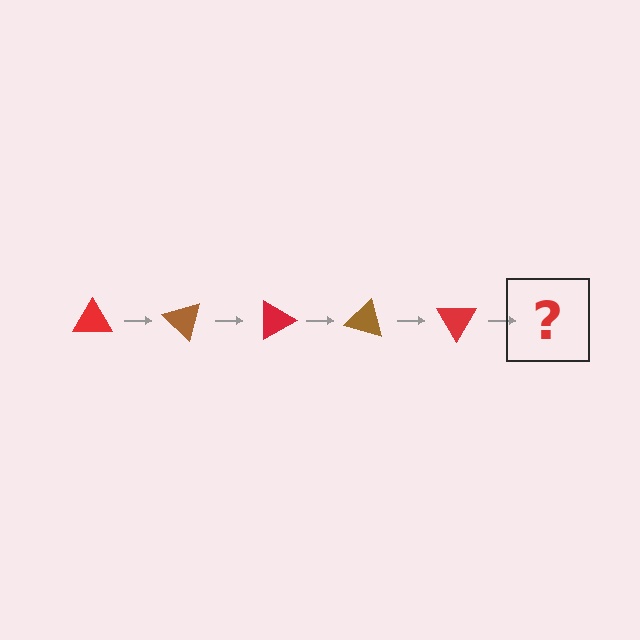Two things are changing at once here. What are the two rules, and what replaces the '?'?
The two rules are that it rotates 45 degrees each step and the color cycles through red and brown. The '?' should be a brown triangle, rotated 225 degrees from the start.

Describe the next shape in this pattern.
It should be a brown triangle, rotated 225 degrees from the start.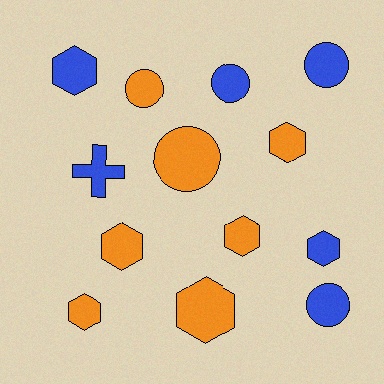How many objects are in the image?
There are 13 objects.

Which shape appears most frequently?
Hexagon, with 7 objects.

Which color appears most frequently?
Orange, with 7 objects.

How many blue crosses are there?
There is 1 blue cross.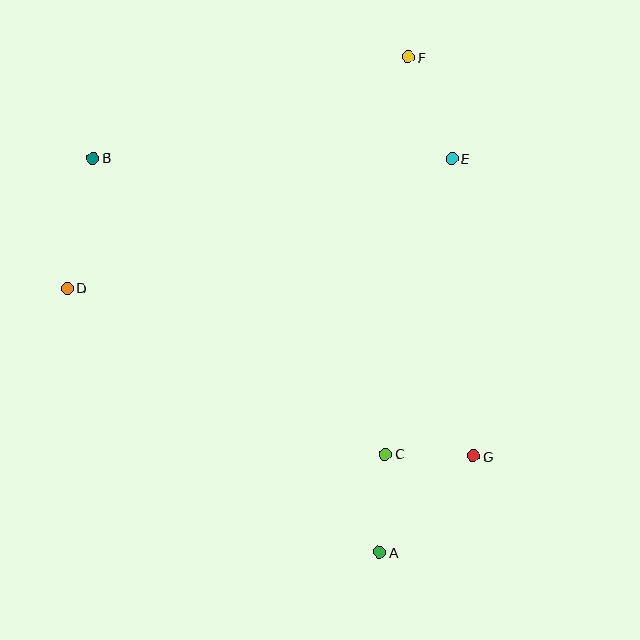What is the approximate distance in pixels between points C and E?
The distance between C and E is approximately 303 pixels.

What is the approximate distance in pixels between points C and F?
The distance between C and F is approximately 397 pixels.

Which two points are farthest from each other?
Points A and F are farthest from each other.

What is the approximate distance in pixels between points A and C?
The distance between A and C is approximately 99 pixels.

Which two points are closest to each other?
Points C and G are closest to each other.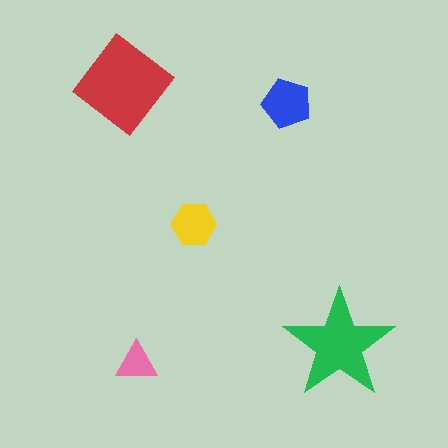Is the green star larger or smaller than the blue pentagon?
Larger.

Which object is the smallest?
The pink triangle.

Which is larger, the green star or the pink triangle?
The green star.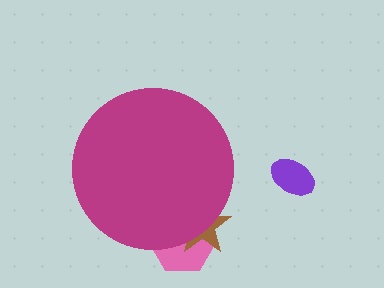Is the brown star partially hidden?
Yes, the brown star is partially hidden behind the magenta circle.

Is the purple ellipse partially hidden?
No, the purple ellipse is fully visible.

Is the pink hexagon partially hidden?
Yes, the pink hexagon is partially hidden behind the magenta circle.